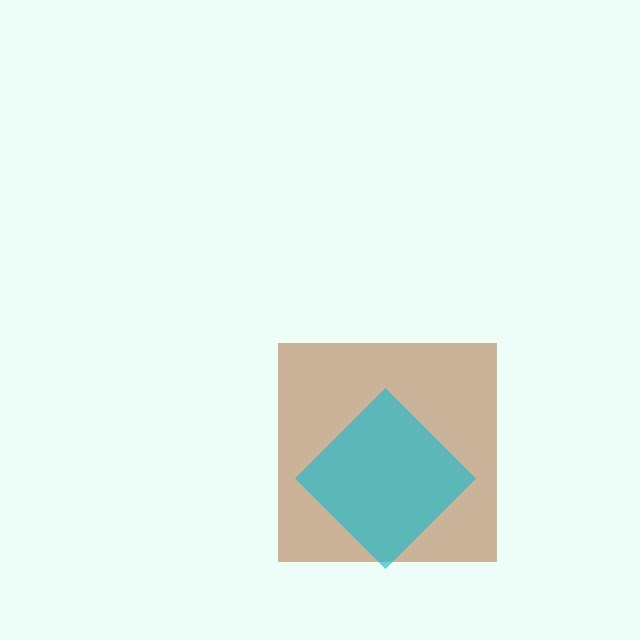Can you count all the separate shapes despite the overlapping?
Yes, there are 2 separate shapes.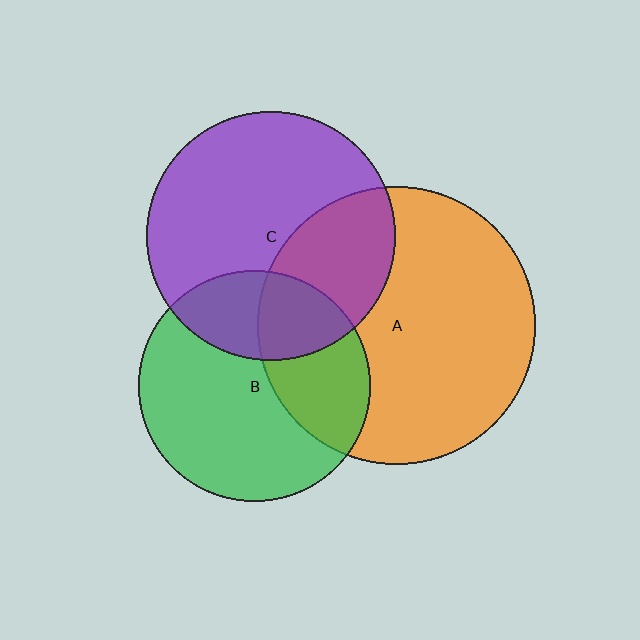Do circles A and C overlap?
Yes.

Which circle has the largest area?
Circle A (orange).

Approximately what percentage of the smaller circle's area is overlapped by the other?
Approximately 35%.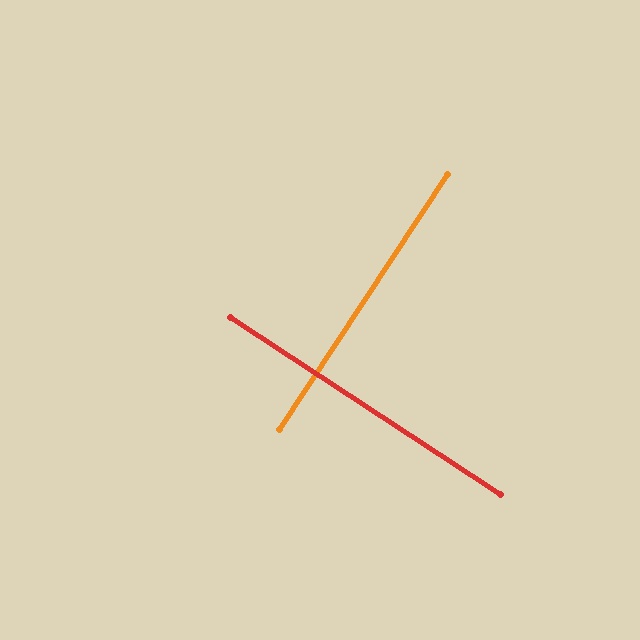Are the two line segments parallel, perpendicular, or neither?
Perpendicular — they meet at approximately 90°.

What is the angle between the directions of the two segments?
Approximately 90 degrees.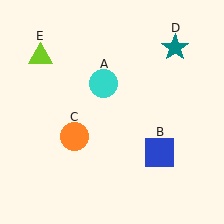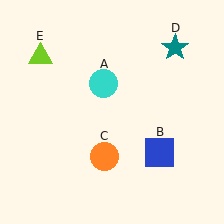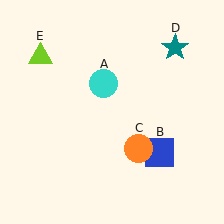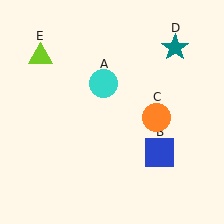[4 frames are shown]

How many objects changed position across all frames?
1 object changed position: orange circle (object C).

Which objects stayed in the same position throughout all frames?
Cyan circle (object A) and blue square (object B) and teal star (object D) and lime triangle (object E) remained stationary.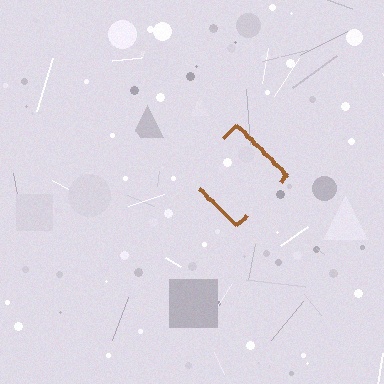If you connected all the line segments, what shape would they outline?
They would outline a diamond.